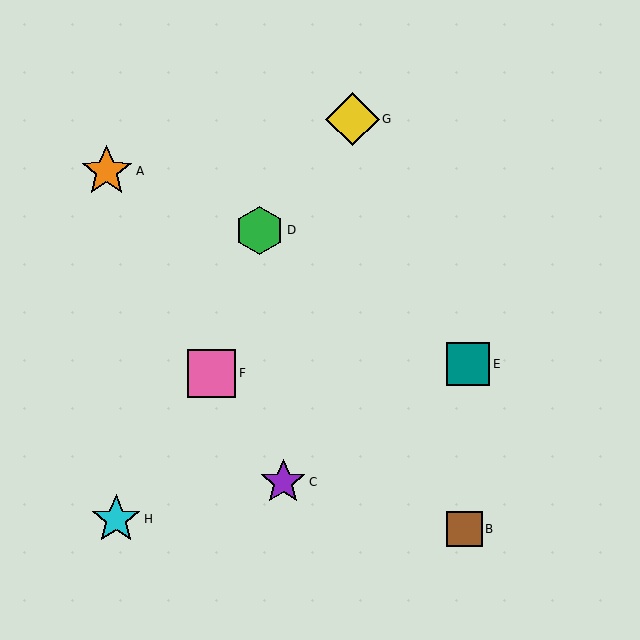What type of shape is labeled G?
Shape G is a yellow diamond.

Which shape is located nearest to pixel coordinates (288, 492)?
The purple star (labeled C) at (283, 482) is nearest to that location.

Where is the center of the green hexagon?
The center of the green hexagon is at (260, 230).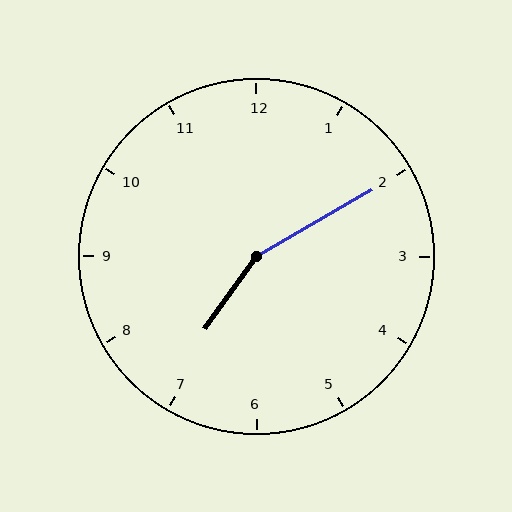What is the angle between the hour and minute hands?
Approximately 155 degrees.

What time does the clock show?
7:10.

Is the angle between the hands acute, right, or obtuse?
It is obtuse.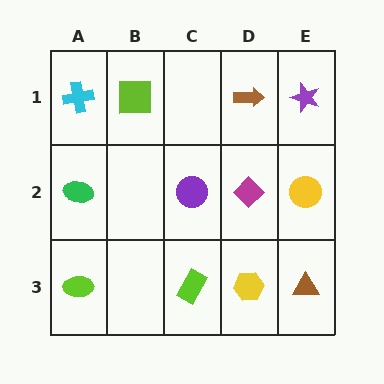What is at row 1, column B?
A lime square.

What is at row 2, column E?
A yellow circle.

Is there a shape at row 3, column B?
No, that cell is empty.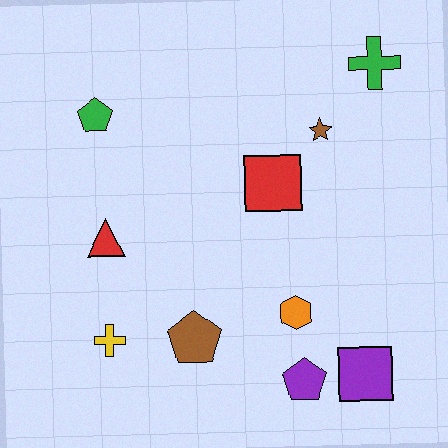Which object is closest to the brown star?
The red square is closest to the brown star.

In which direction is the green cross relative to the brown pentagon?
The green cross is above the brown pentagon.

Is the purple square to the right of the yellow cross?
Yes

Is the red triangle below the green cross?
Yes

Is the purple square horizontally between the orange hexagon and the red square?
No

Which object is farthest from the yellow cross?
The green cross is farthest from the yellow cross.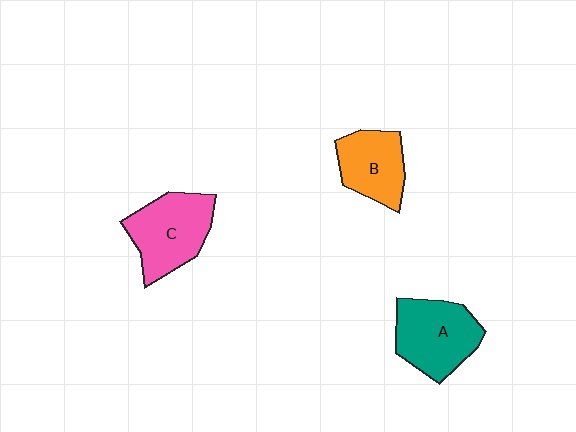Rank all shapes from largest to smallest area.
From largest to smallest: C (pink), A (teal), B (orange).